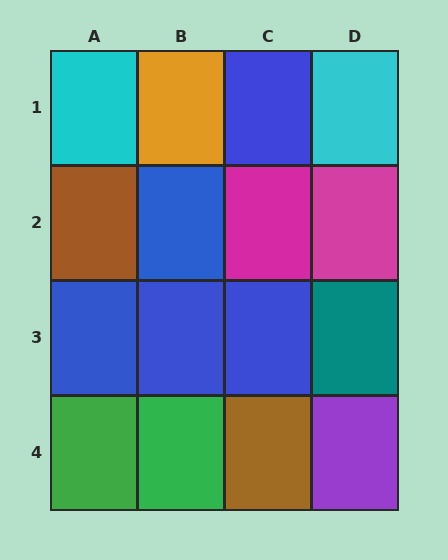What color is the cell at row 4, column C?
Brown.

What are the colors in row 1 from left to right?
Cyan, orange, blue, cyan.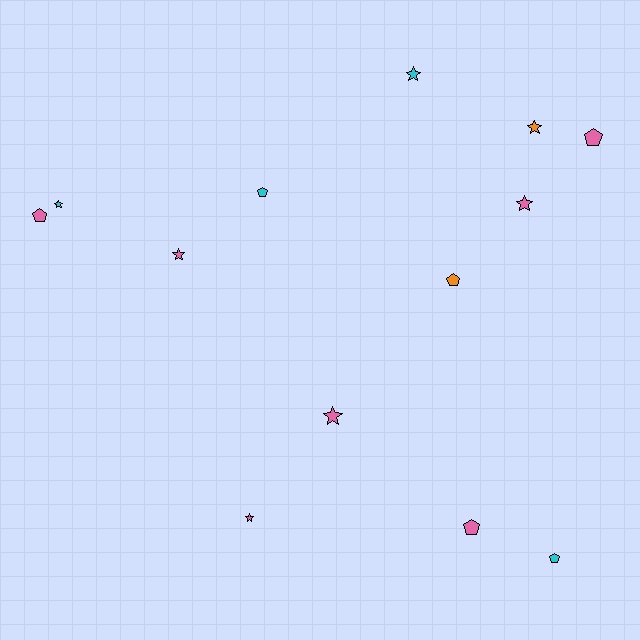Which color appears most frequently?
Pink, with 7 objects.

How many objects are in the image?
There are 13 objects.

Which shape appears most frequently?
Star, with 7 objects.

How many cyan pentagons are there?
There are 2 cyan pentagons.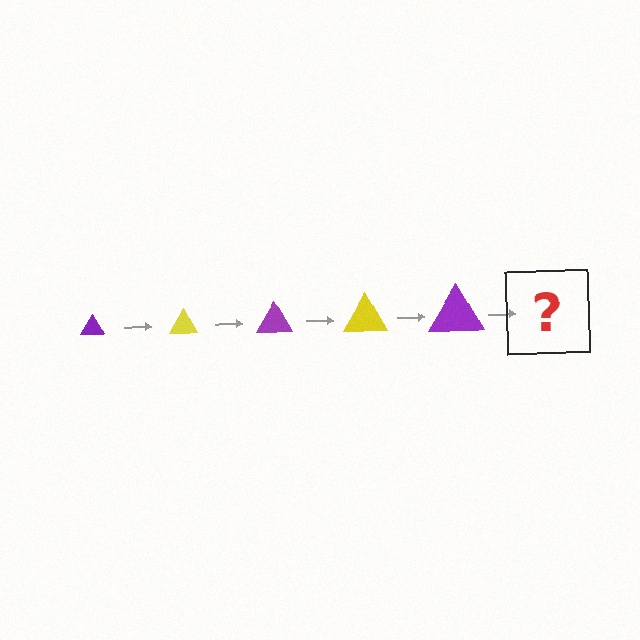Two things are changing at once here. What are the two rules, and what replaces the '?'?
The two rules are that the triangle grows larger each step and the color cycles through purple and yellow. The '?' should be a yellow triangle, larger than the previous one.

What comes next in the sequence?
The next element should be a yellow triangle, larger than the previous one.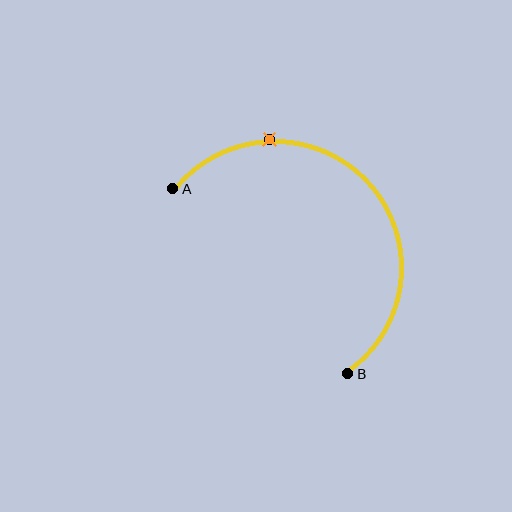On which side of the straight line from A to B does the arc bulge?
The arc bulges above and to the right of the straight line connecting A and B.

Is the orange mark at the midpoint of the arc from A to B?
No. The orange mark lies on the arc but is closer to endpoint A. The arc midpoint would be at the point on the curve equidistant along the arc from both A and B.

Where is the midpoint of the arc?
The arc midpoint is the point on the curve farthest from the straight line joining A and B. It sits above and to the right of that line.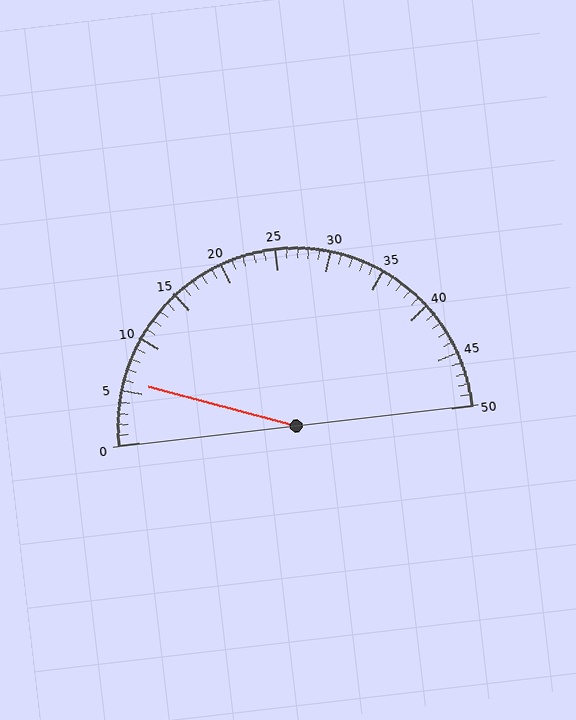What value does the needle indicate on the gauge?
The needle indicates approximately 6.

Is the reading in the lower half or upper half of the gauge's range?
The reading is in the lower half of the range (0 to 50).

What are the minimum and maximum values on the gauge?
The gauge ranges from 0 to 50.